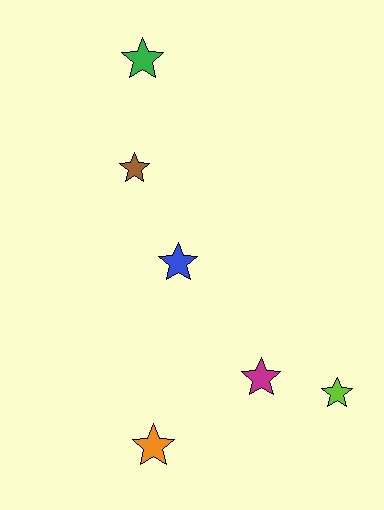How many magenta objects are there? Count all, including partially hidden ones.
There is 1 magenta object.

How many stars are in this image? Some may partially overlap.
There are 6 stars.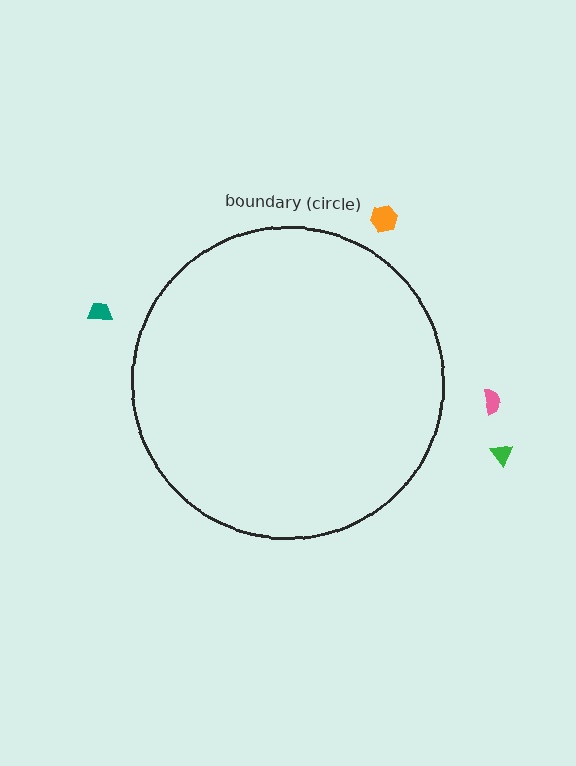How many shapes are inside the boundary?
0 inside, 4 outside.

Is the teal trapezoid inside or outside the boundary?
Outside.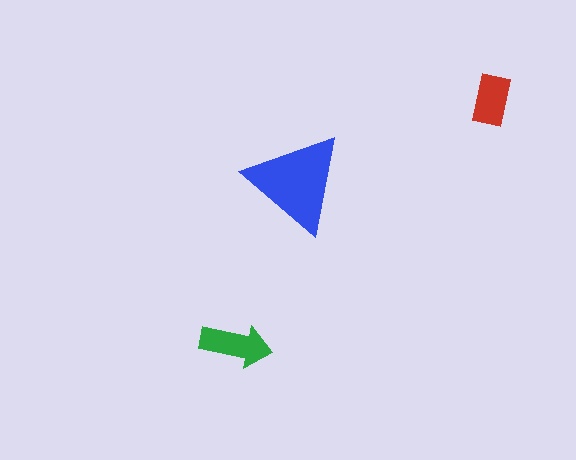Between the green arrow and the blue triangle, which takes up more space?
The blue triangle.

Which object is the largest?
The blue triangle.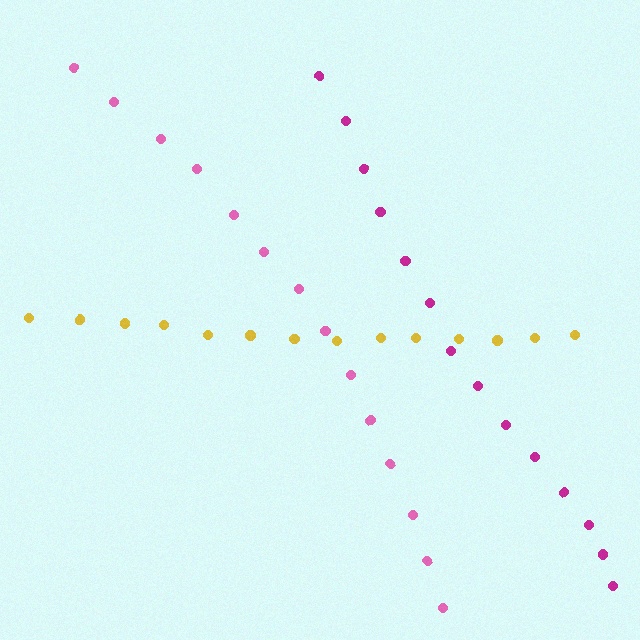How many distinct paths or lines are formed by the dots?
There are 3 distinct paths.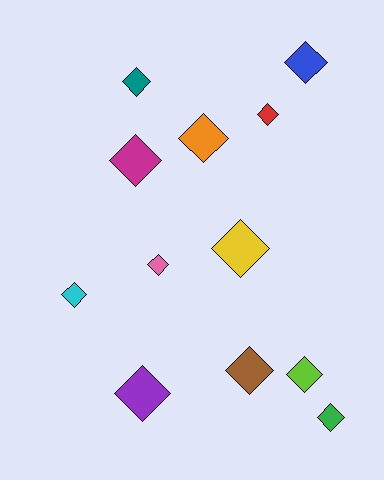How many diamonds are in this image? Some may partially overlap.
There are 12 diamonds.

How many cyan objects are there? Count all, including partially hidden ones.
There is 1 cyan object.